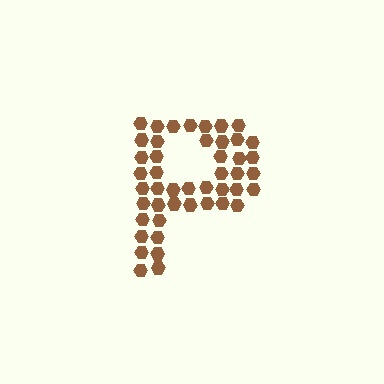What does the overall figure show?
The overall figure shows the letter P.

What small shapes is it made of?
It is made of small hexagons.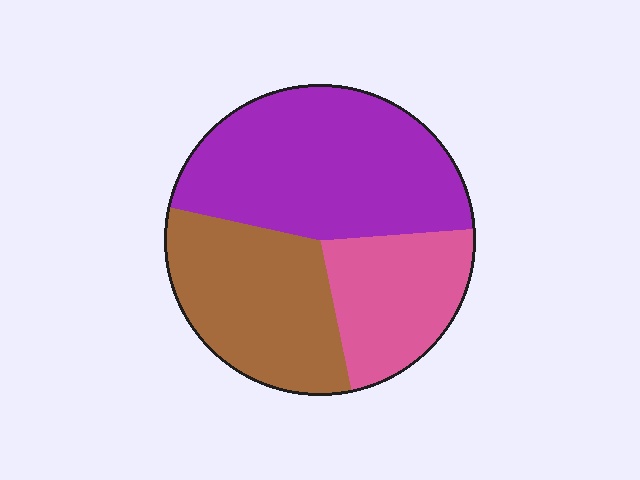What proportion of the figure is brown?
Brown takes up about one third (1/3) of the figure.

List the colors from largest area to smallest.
From largest to smallest: purple, brown, pink.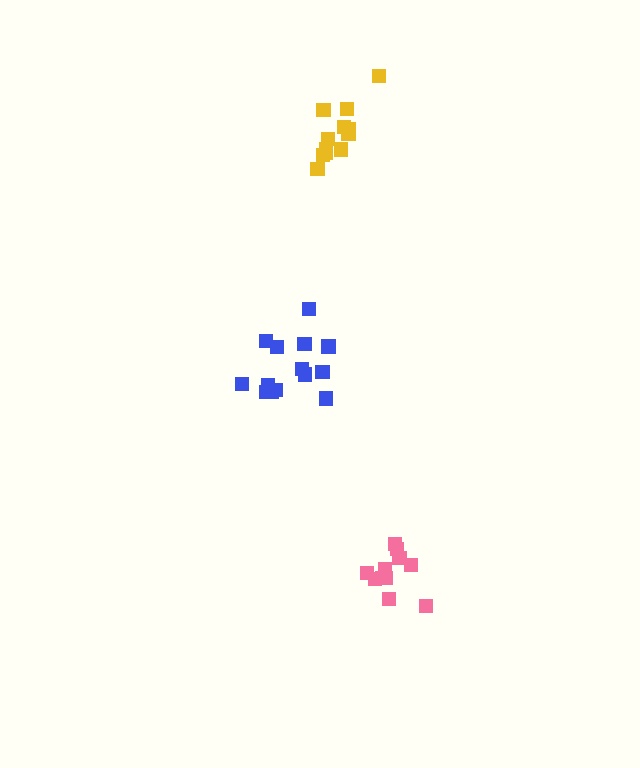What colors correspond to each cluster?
The clusters are colored: pink, blue, yellow.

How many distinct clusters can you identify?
There are 3 distinct clusters.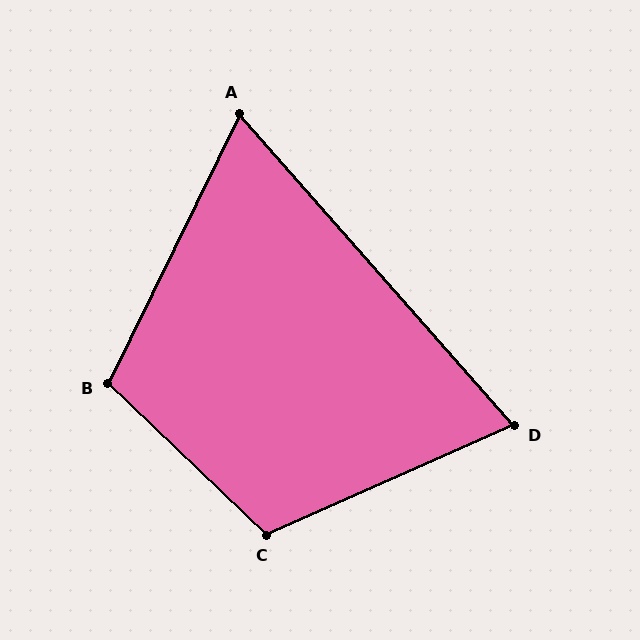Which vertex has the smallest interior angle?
A, at approximately 68 degrees.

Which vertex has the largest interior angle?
C, at approximately 112 degrees.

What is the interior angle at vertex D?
Approximately 72 degrees (acute).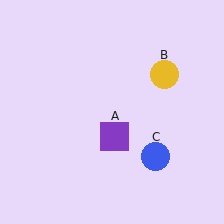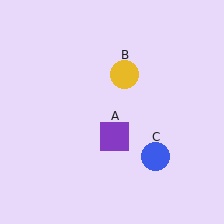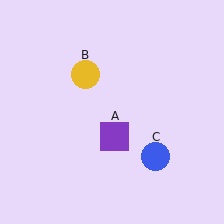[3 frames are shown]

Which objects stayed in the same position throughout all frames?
Purple square (object A) and blue circle (object C) remained stationary.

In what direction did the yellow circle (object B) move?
The yellow circle (object B) moved left.